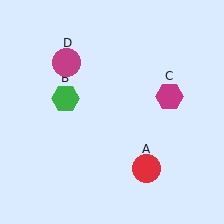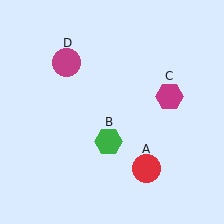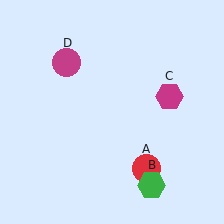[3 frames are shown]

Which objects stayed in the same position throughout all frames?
Red circle (object A) and magenta hexagon (object C) and magenta circle (object D) remained stationary.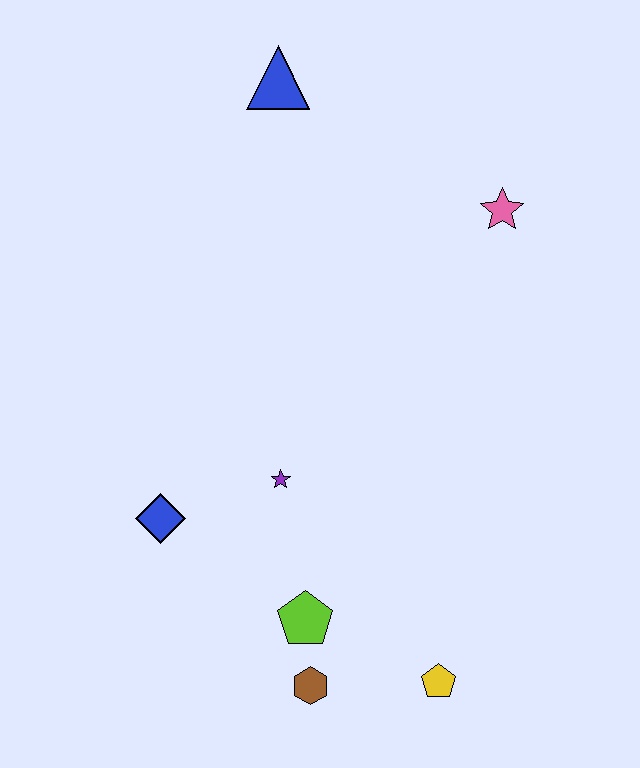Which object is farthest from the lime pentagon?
The blue triangle is farthest from the lime pentagon.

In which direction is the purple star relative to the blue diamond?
The purple star is to the right of the blue diamond.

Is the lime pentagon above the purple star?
No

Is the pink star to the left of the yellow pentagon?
No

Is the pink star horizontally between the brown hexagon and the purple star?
No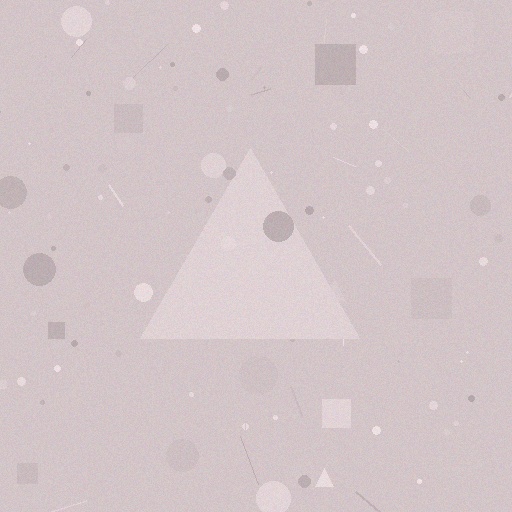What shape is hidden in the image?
A triangle is hidden in the image.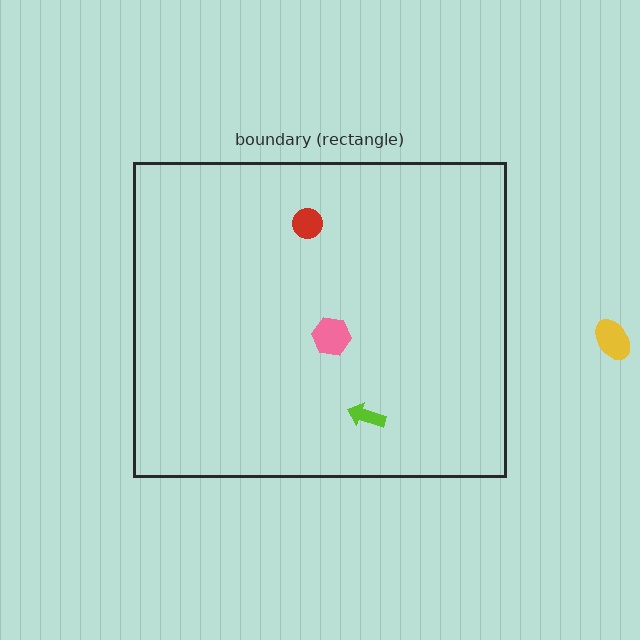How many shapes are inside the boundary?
3 inside, 1 outside.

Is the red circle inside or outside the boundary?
Inside.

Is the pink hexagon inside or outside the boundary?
Inside.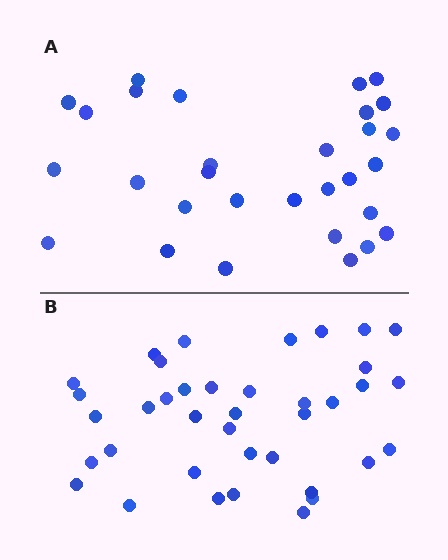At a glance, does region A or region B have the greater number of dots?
Region B (the bottom region) has more dots.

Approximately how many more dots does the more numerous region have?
Region B has roughly 8 or so more dots than region A.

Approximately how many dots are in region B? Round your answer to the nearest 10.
About 40 dots. (The exact count is 38, which rounds to 40.)